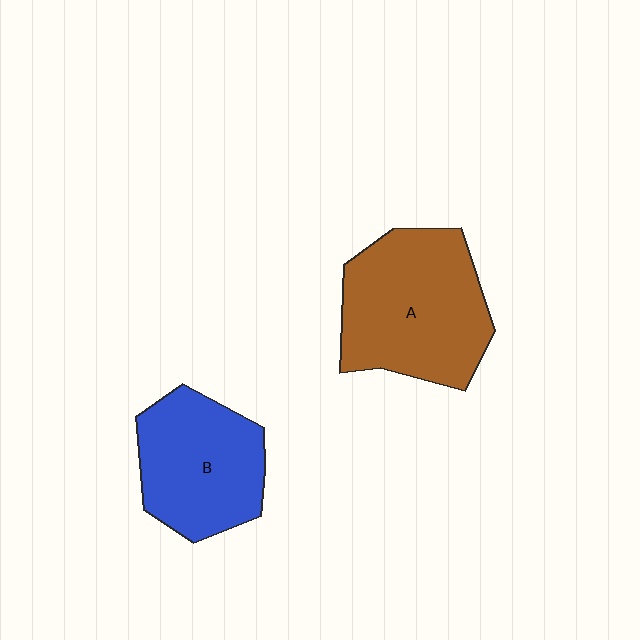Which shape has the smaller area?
Shape B (blue).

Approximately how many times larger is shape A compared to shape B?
Approximately 1.3 times.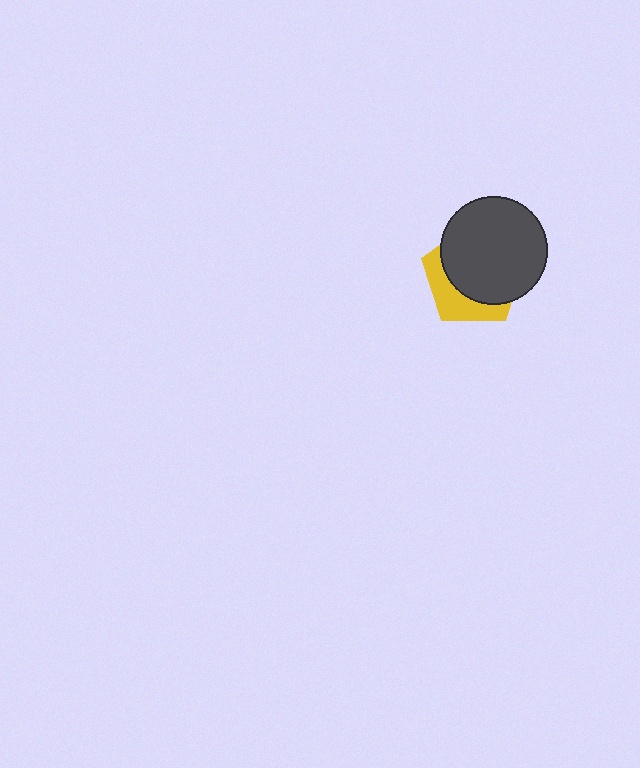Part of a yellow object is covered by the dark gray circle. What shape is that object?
It is a pentagon.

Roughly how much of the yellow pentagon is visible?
A small part of it is visible (roughly 34%).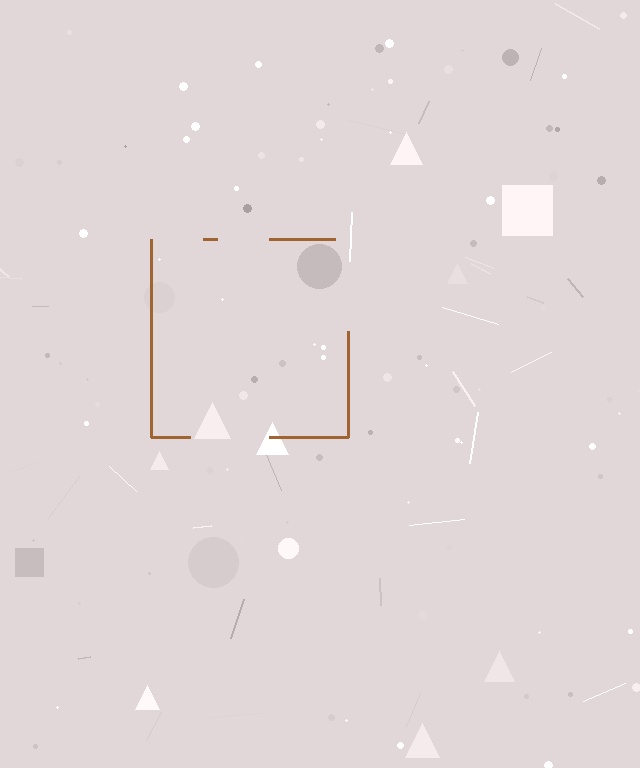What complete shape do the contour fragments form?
The contour fragments form a square.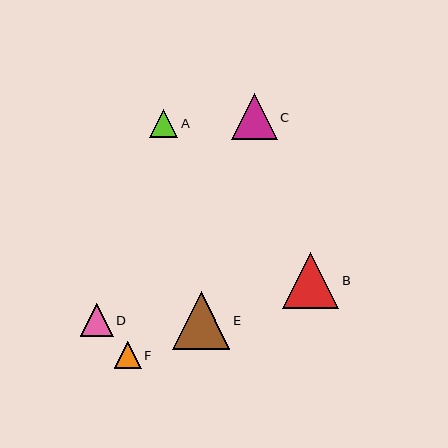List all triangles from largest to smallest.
From largest to smallest: E, B, C, D, A, F.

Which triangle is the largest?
Triangle E is the largest with a size of approximately 57 pixels.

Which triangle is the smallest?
Triangle F is the smallest with a size of approximately 27 pixels.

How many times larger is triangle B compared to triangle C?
Triangle B is approximately 1.2 times the size of triangle C.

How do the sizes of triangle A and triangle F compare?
Triangle A and triangle F are approximately the same size.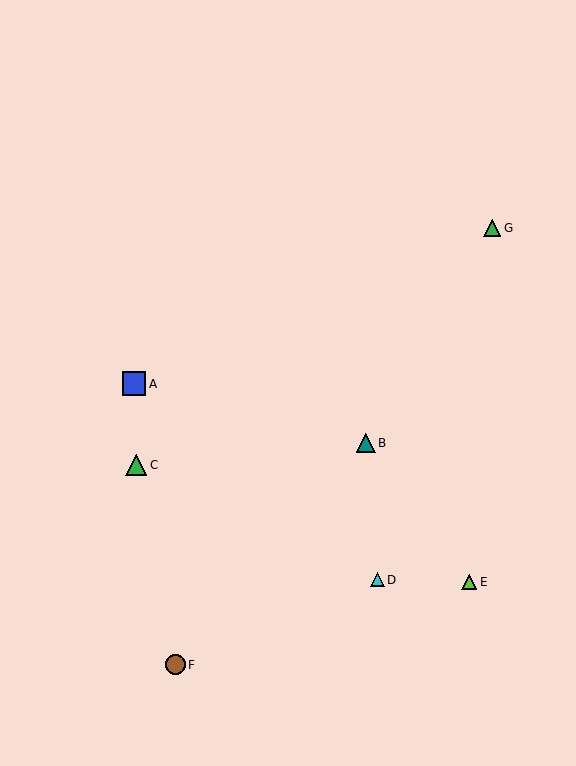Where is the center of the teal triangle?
The center of the teal triangle is at (366, 443).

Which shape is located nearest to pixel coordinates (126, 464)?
The green triangle (labeled C) at (136, 465) is nearest to that location.